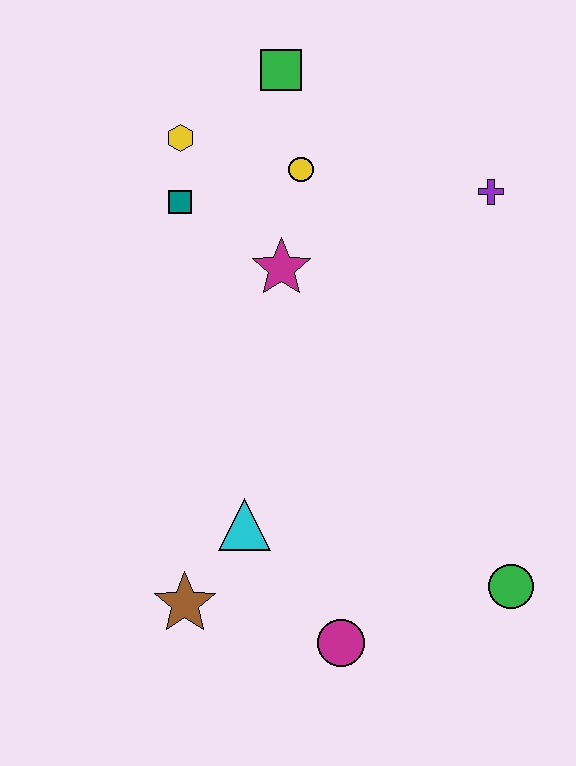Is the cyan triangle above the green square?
No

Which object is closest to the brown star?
The cyan triangle is closest to the brown star.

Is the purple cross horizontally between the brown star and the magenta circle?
No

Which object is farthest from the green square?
The magenta circle is farthest from the green square.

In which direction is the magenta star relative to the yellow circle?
The magenta star is below the yellow circle.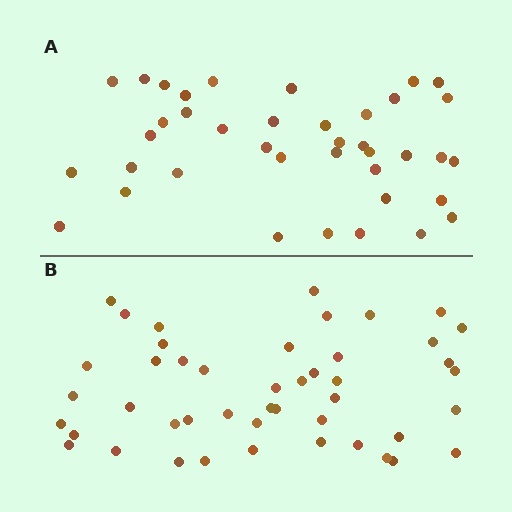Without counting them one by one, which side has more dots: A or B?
Region B (the bottom region) has more dots.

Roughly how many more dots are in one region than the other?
Region B has roughly 8 or so more dots than region A.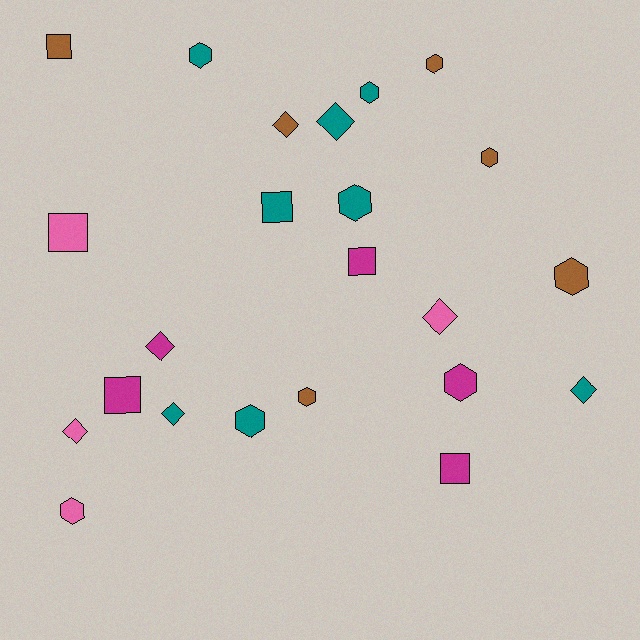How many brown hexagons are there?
There are 4 brown hexagons.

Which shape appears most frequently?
Hexagon, with 10 objects.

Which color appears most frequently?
Teal, with 8 objects.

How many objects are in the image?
There are 23 objects.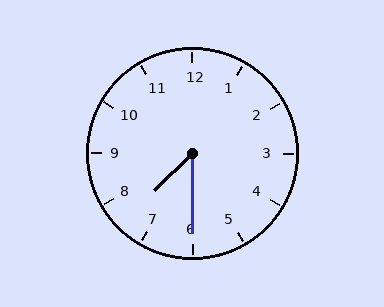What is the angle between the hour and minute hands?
Approximately 45 degrees.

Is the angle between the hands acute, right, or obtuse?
It is acute.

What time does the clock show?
7:30.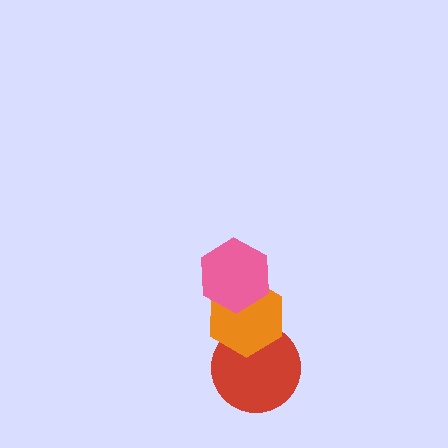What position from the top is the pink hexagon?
The pink hexagon is 1st from the top.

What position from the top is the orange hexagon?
The orange hexagon is 2nd from the top.